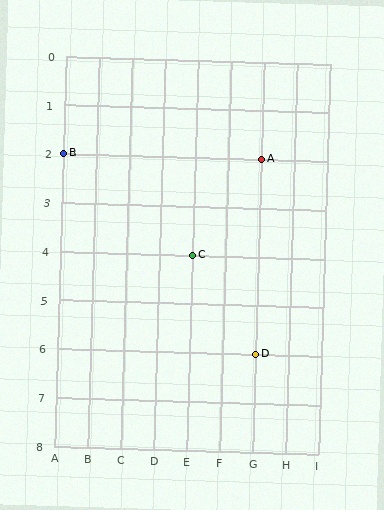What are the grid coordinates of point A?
Point A is at grid coordinates (G, 2).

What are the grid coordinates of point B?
Point B is at grid coordinates (A, 2).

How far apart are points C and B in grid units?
Points C and B are 4 columns and 2 rows apart (about 4.5 grid units diagonally).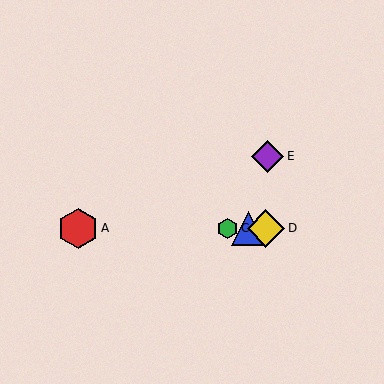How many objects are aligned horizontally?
4 objects (A, B, C, D) are aligned horizontally.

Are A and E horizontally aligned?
No, A is at y≈228 and E is at y≈156.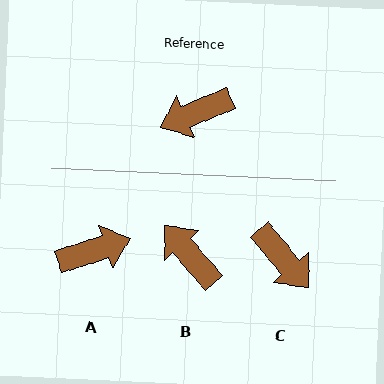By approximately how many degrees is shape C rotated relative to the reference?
Approximately 107 degrees counter-clockwise.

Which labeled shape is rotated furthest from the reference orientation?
A, about 175 degrees away.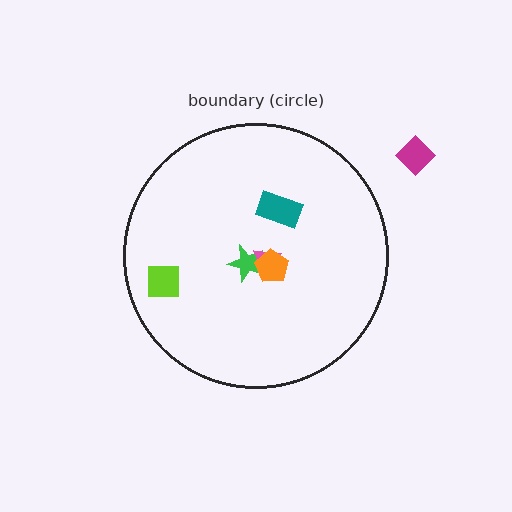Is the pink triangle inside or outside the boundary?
Inside.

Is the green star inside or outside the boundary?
Inside.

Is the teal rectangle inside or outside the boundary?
Inside.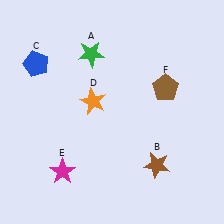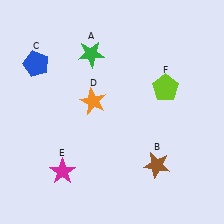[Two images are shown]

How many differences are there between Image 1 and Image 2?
There is 1 difference between the two images.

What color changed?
The pentagon (F) changed from brown in Image 1 to lime in Image 2.